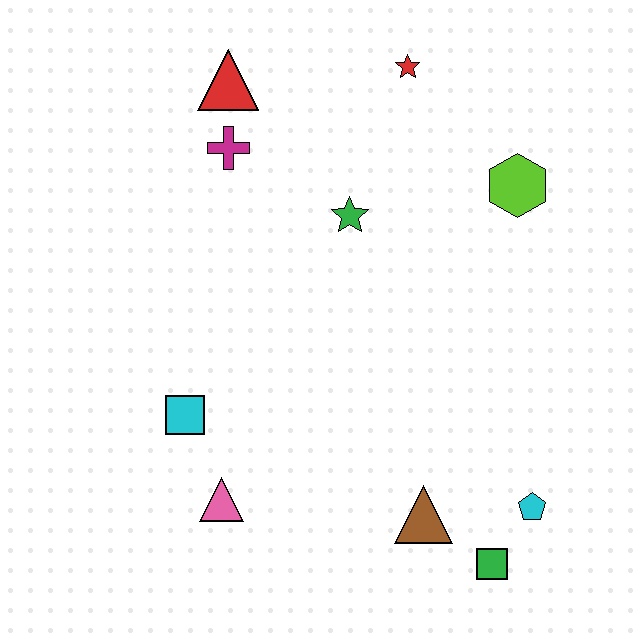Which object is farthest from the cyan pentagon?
The red triangle is farthest from the cyan pentagon.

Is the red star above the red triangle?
Yes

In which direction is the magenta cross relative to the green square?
The magenta cross is above the green square.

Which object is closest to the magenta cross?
The red triangle is closest to the magenta cross.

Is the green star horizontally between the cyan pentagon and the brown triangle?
No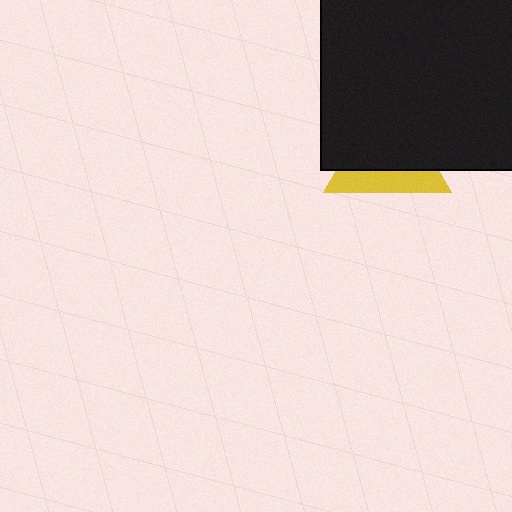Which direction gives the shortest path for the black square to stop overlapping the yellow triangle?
Moving up gives the shortest separation.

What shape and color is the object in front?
The object in front is a black square.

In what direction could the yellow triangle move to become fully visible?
The yellow triangle could move down. That would shift it out from behind the black square entirely.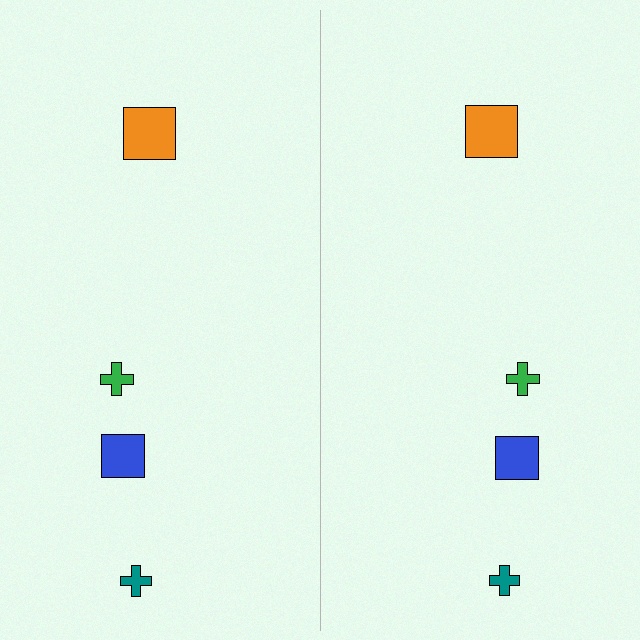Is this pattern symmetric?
Yes, this pattern has bilateral (reflection) symmetry.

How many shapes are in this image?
There are 8 shapes in this image.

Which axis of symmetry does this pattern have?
The pattern has a vertical axis of symmetry running through the center of the image.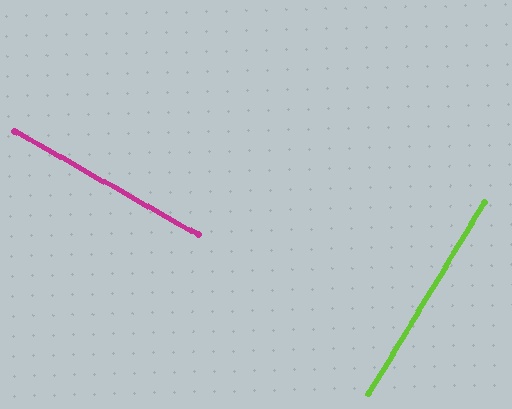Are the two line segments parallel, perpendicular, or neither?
Perpendicular — they meet at approximately 88°.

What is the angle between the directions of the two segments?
Approximately 88 degrees.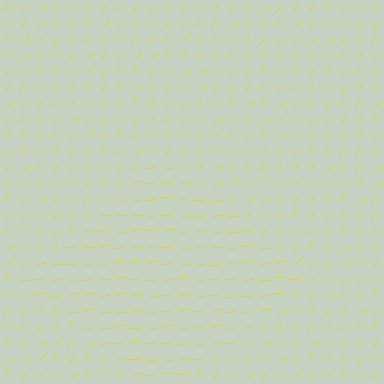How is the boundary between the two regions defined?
The boundary is defined purely by a change in line orientation (approximately 45 degrees difference). All lines are the same color and thickness.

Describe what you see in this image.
The image is filled with small yellow line segments. A diamond region in the image has lines oriented differently from the surrounding lines, creating a visible texture boundary.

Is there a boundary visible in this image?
Yes, there is a texture boundary formed by a change in line orientation.